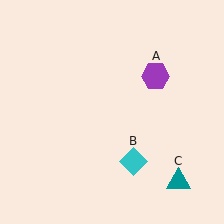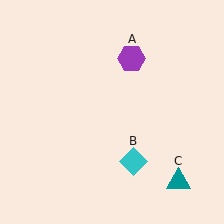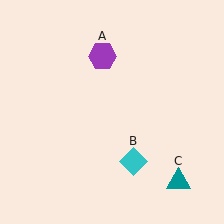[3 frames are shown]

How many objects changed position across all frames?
1 object changed position: purple hexagon (object A).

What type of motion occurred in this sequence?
The purple hexagon (object A) rotated counterclockwise around the center of the scene.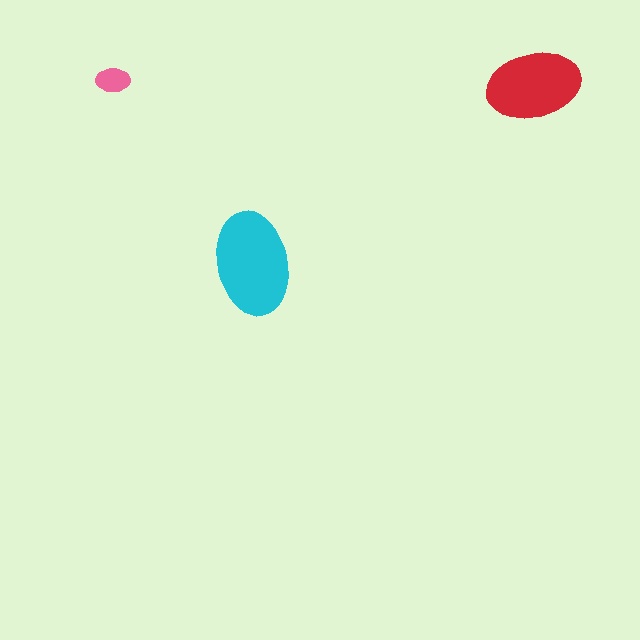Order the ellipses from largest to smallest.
the cyan one, the red one, the pink one.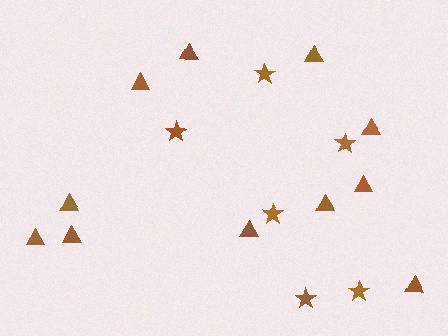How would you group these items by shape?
There are 2 groups: one group of triangles (11) and one group of stars (6).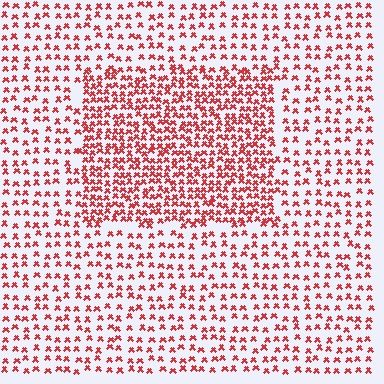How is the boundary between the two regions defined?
The boundary is defined by a change in element density (approximately 2.0x ratio). All elements are the same color, size, and shape.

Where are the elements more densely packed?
The elements are more densely packed inside the rectangle boundary.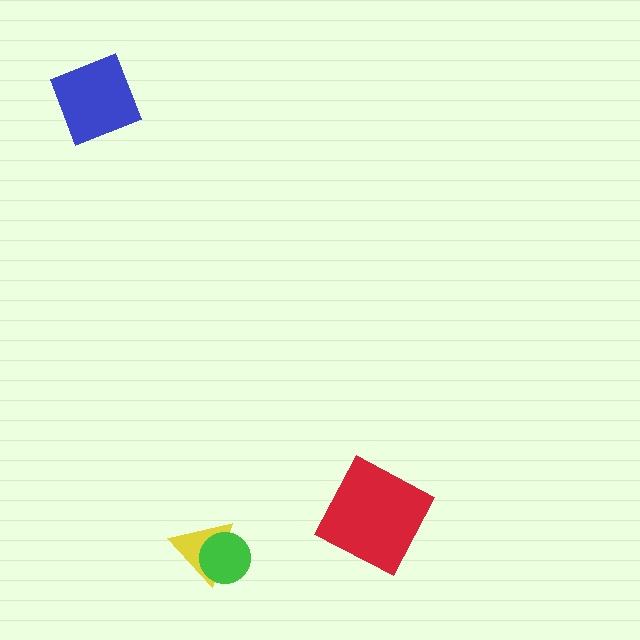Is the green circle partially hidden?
No, no other shape covers it.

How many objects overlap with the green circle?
1 object overlaps with the green circle.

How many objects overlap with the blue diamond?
0 objects overlap with the blue diamond.